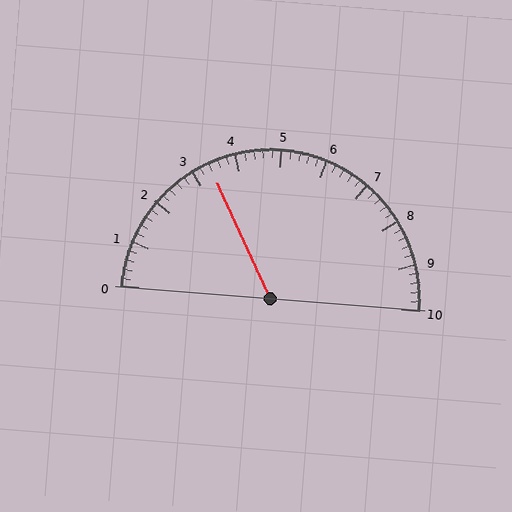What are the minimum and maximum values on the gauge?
The gauge ranges from 0 to 10.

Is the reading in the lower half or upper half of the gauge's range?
The reading is in the lower half of the range (0 to 10).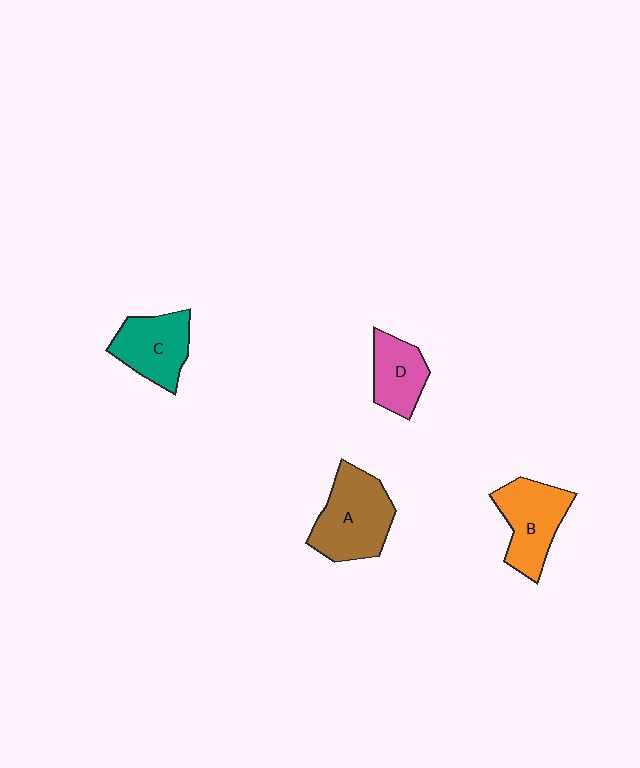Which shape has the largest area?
Shape A (brown).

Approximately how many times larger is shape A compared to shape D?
Approximately 1.6 times.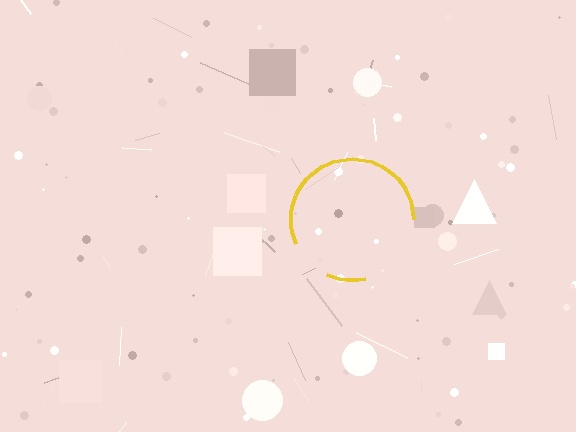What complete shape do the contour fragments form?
The contour fragments form a circle.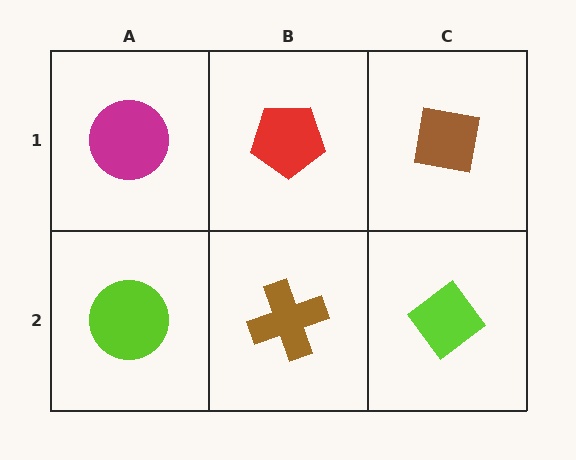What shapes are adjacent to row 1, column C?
A lime diamond (row 2, column C), a red pentagon (row 1, column B).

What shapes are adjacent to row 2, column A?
A magenta circle (row 1, column A), a brown cross (row 2, column B).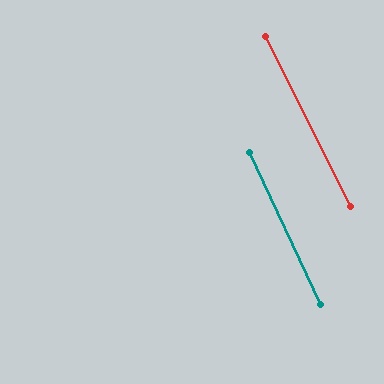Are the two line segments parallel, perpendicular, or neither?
Parallel — their directions differ by only 1.5°.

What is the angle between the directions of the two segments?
Approximately 2 degrees.